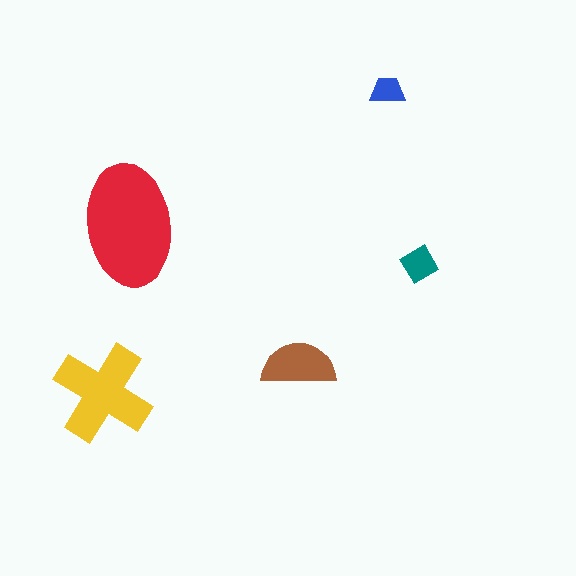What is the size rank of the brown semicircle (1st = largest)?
3rd.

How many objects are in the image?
There are 5 objects in the image.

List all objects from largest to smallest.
The red ellipse, the yellow cross, the brown semicircle, the teal diamond, the blue trapezoid.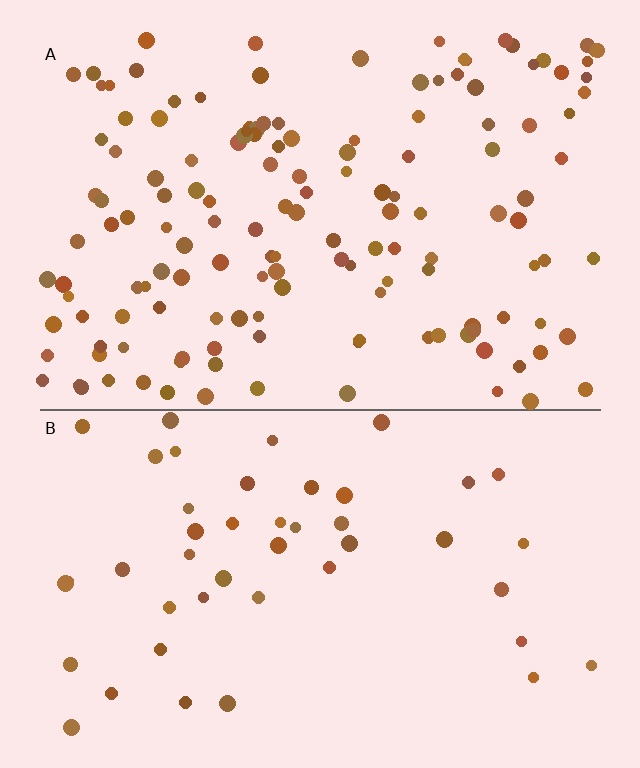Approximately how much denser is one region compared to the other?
Approximately 3.2× — region A over region B.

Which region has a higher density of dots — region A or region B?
A (the top).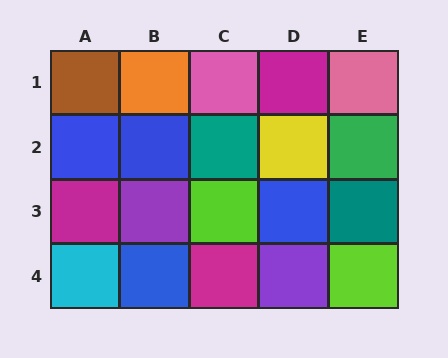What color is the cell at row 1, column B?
Orange.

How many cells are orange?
1 cell is orange.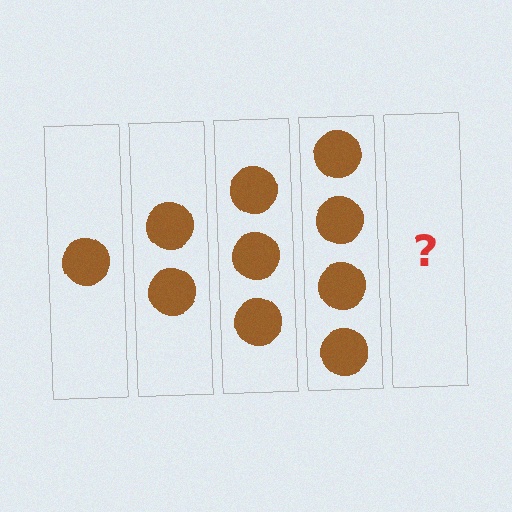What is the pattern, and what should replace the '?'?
The pattern is that each step adds one more circle. The '?' should be 5 circles.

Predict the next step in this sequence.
The next step is 5 circles.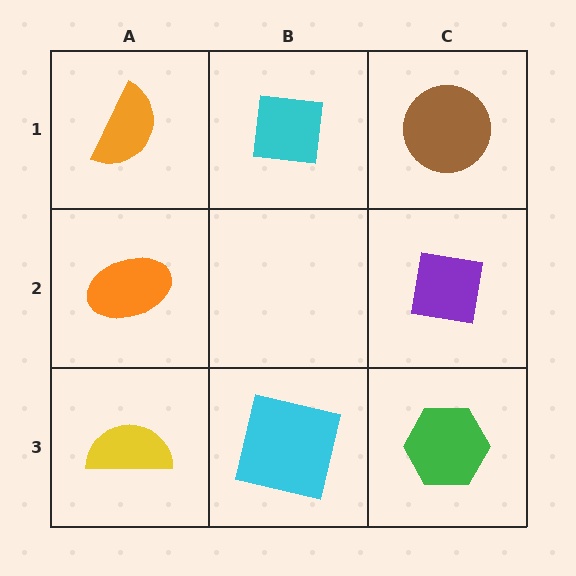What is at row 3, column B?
A cyan square.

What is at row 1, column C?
A brown circle.